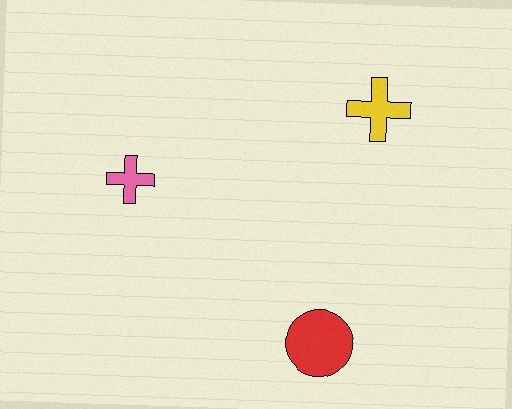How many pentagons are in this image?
There are no pentagons.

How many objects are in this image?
There are 3 objects.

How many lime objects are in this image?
There are no lime objects.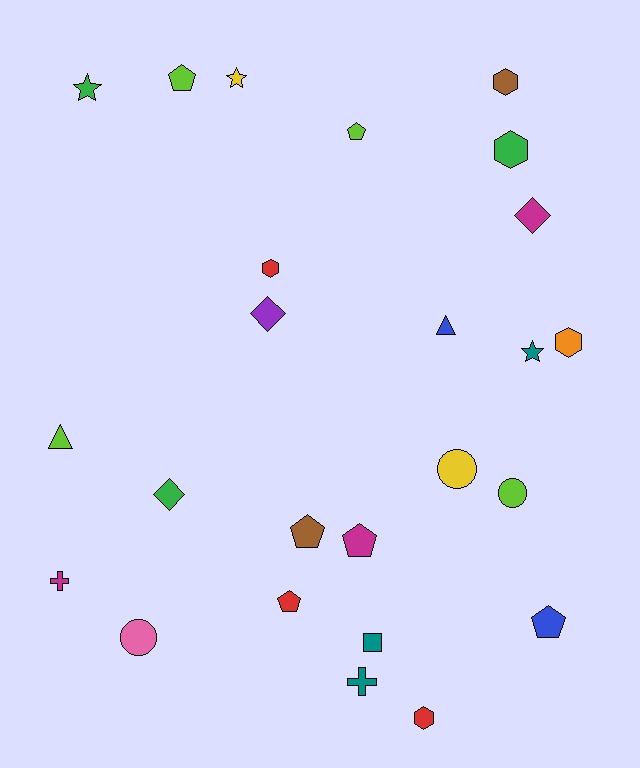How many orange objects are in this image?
There is 1 orange object.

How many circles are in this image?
There are 3 circles.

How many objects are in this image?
There are 25 objects.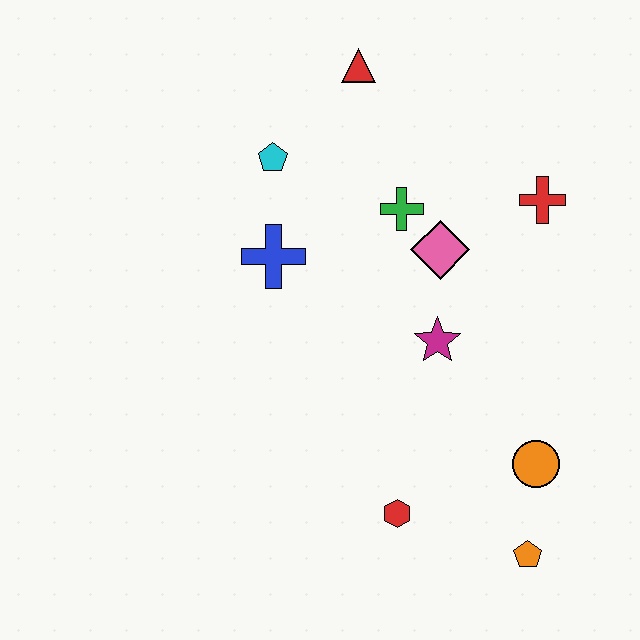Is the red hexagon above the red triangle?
No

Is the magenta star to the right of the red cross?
No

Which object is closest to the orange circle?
The orange pentagon is closest to the orange circle.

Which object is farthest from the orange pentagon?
The red triangle is farthest from the orange pentagon.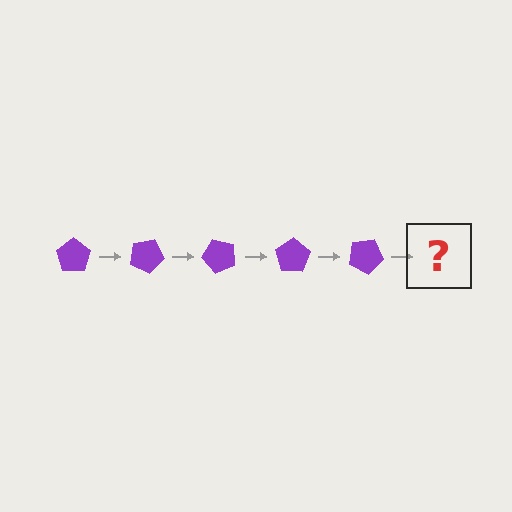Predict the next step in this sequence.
The next step is a purple pentagon rotated 125 degrees.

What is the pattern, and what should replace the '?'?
The pattern is that the pentagon rotates 25 degrees each step. The '?' should be a purple pentagon rotated 125 degrees.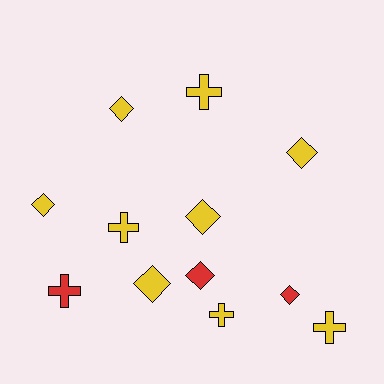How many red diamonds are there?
There are 2 red diamonds.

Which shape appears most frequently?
Diamond, with 7 objects.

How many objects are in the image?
There are 12 objects.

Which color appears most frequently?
Yellow, with 9 objects.